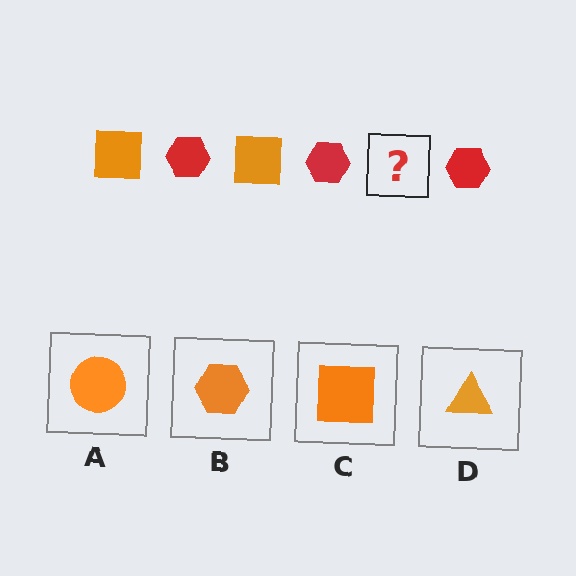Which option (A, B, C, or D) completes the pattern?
C.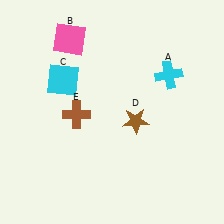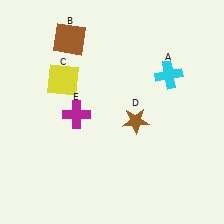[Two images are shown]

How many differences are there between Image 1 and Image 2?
There are 3 differences between the two images.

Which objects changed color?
B changed from pink to brown. C changed from cyan to yellow. E changed from brown to magenta.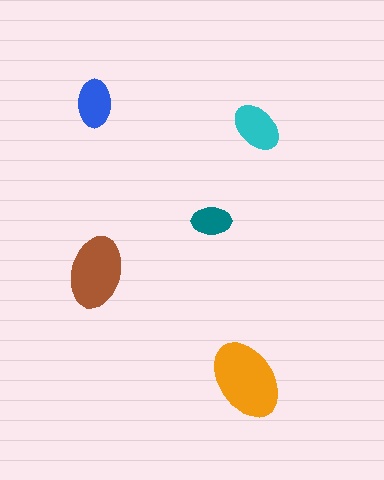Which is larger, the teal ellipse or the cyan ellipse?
The cyan one.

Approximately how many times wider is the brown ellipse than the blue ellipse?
About 1.5 times wider.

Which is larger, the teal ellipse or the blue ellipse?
The blue one.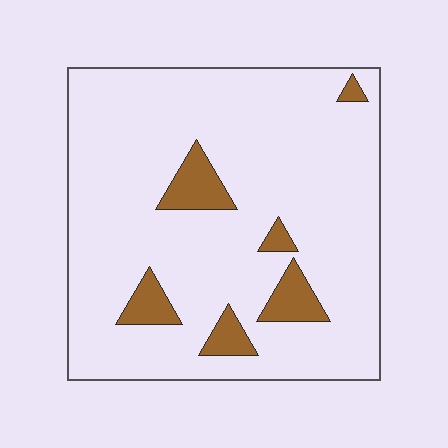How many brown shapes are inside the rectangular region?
6.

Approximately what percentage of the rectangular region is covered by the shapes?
Approximately 10%.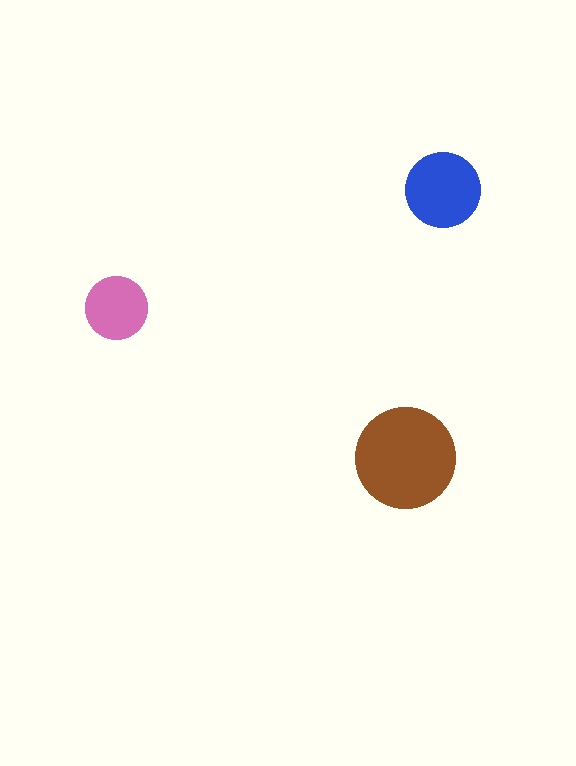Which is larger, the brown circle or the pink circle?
The brown one.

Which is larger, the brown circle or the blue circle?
The brown one.